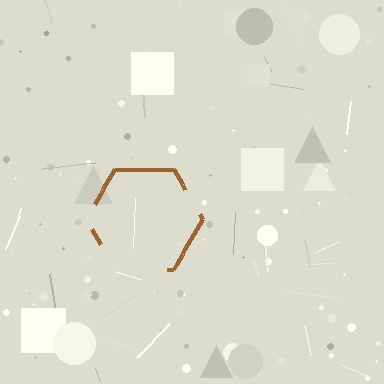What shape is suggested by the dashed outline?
The dashed outline suggests a hexagon.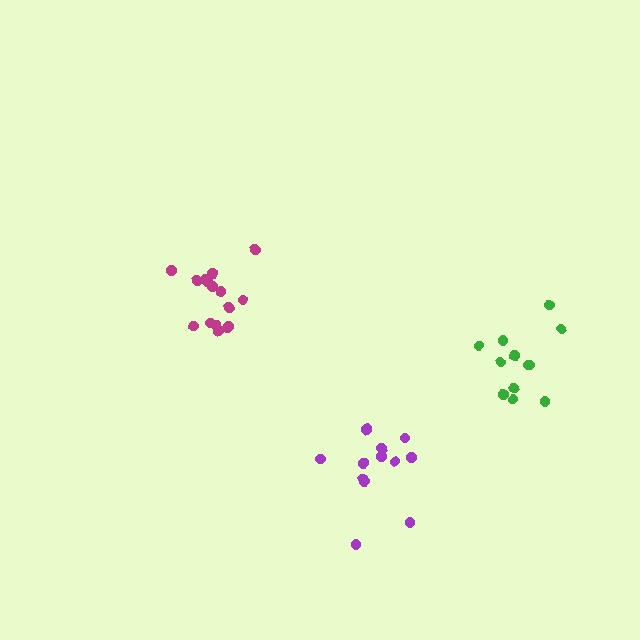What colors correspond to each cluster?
The clusters are colored: purple, magenta, green.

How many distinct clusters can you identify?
There are 3 distinct clusters.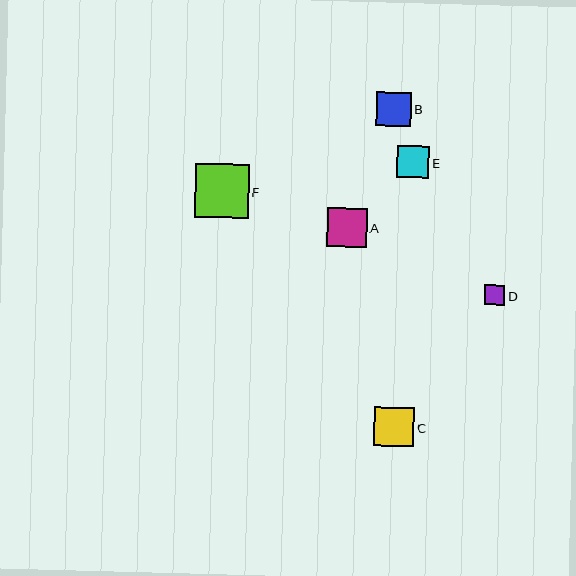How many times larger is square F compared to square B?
Square F is approximately 1.6 times the size of square B.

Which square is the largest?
Square F is the largest with a size of approximately 54 pixels.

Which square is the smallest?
Square D is the smallest with a size of approximately 20 pixels.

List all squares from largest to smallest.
From largest to smallest: F, A, C, B, E, D.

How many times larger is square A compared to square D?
Square A is approximately 2.0 times the size of square D.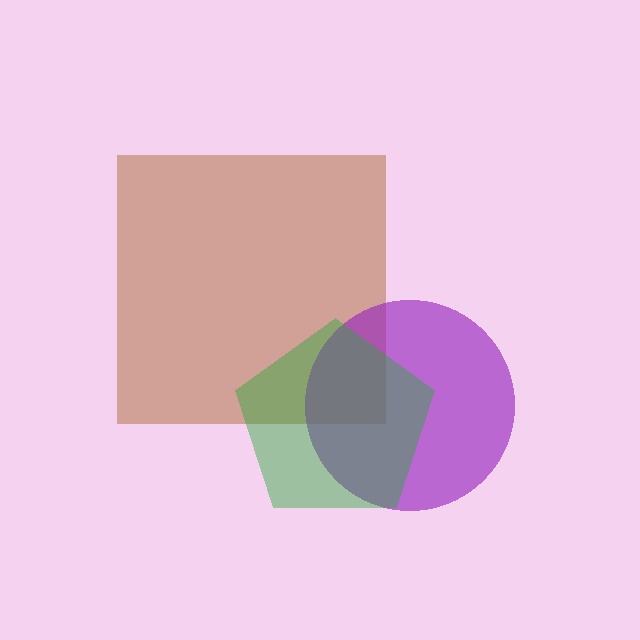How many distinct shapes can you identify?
There are 3 distinct shapes: a brown square, a purple circle, a green pentagon.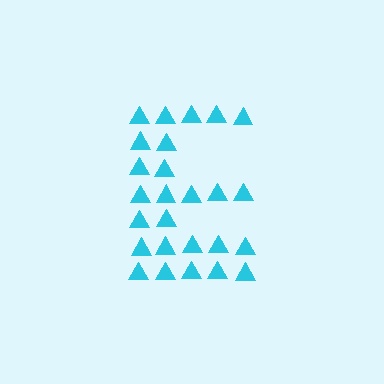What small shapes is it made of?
It is made of small triangles.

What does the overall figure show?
The overall figure shows the letter E.